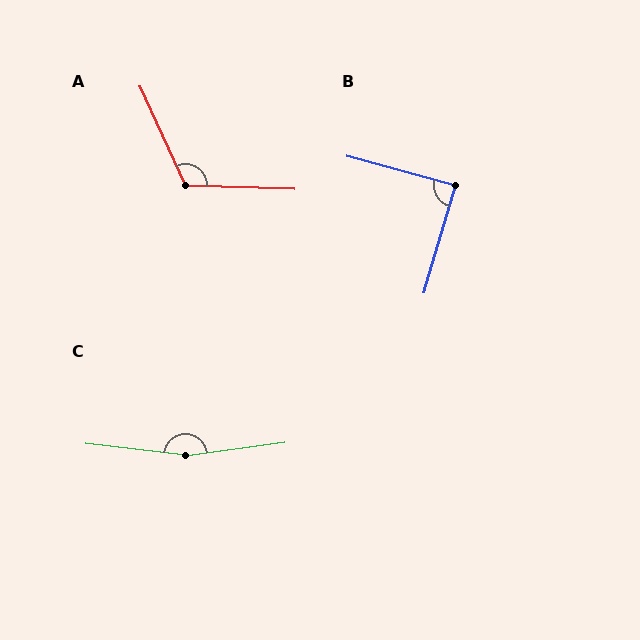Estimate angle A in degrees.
Approximately 117 degrees.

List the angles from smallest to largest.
B (89°), A (117°), C (166°).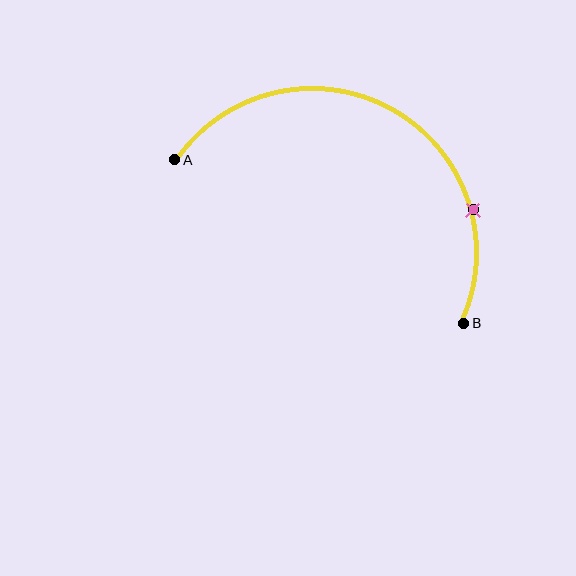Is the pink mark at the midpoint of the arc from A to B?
No. The pink mark lies on the arc but is closer to endpoint B. The arc midpoint would be at the point on the curve equidistant along the arc from both A and B.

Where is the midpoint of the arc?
The arc midpoint is the point on the curve farthest from the straight line joining A and B. It sits above that line.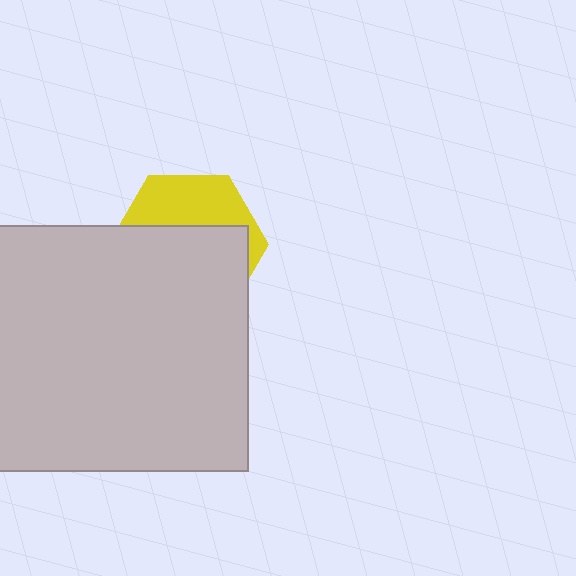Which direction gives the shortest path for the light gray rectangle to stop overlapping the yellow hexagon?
Moving down gives the shortest separation.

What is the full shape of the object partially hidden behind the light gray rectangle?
The partially hidden object is a yellow hexagon.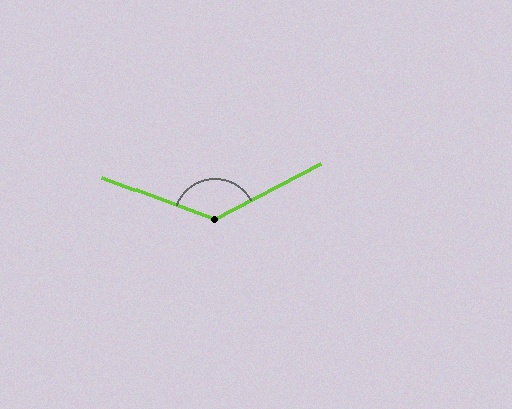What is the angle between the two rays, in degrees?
Approximately 132 degrees.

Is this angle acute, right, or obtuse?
It is obtuse.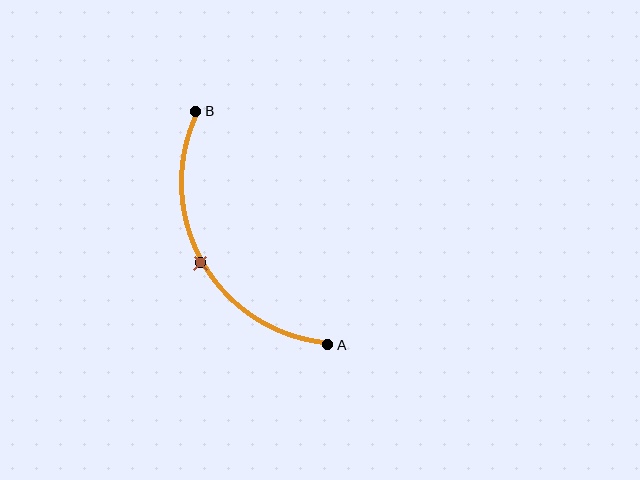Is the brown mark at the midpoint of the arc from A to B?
Yes. The brown mark lies on the arc at equal arc-length from both A and B — it is the arc midpoint.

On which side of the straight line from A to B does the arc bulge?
The arc bulges to the left of the straight line connecting A and B.